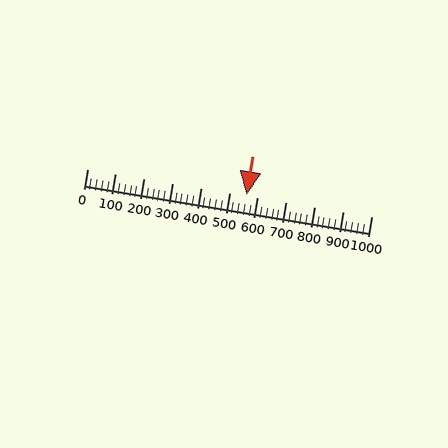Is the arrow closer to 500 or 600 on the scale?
The arrow is closer to 600.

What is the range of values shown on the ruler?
The ruler shows values from 0 to 1000.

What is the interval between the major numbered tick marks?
The major tick marks are spaced 100 units apart.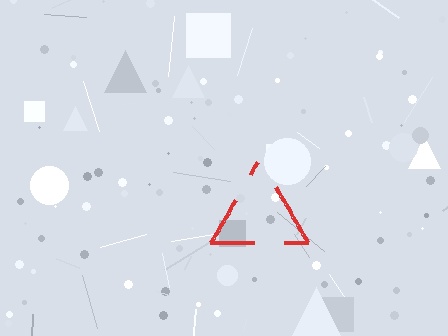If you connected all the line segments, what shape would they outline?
They would outline a triangle.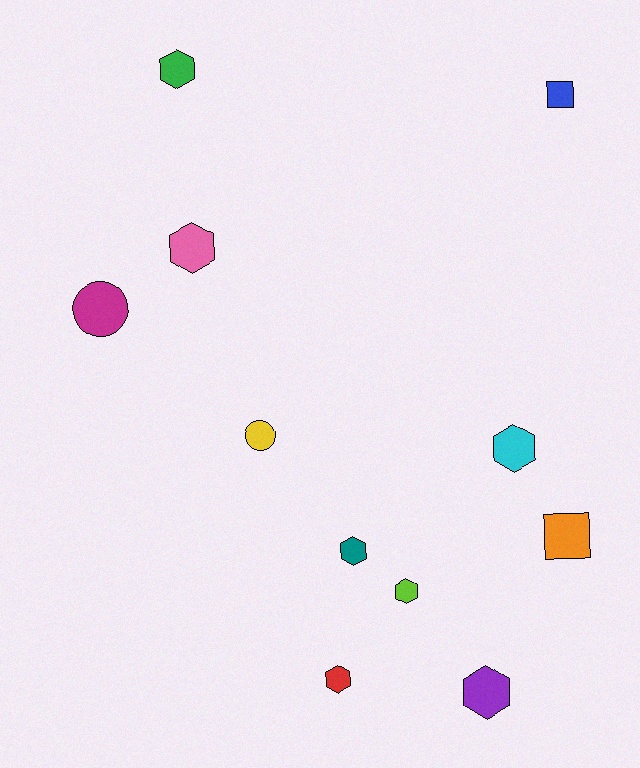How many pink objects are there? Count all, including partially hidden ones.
There is 1 pink object.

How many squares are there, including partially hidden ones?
There are 2 squares.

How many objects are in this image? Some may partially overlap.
There are 11 objects.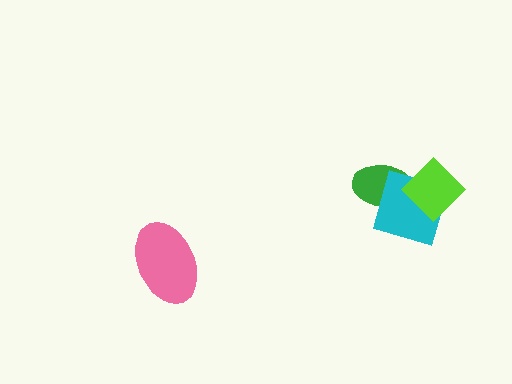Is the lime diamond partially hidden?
No, no other shape covers it.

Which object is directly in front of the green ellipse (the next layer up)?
The cyan square is directly in front of the green ellipse.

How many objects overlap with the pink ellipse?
0 objects overlap with the pink ellipse.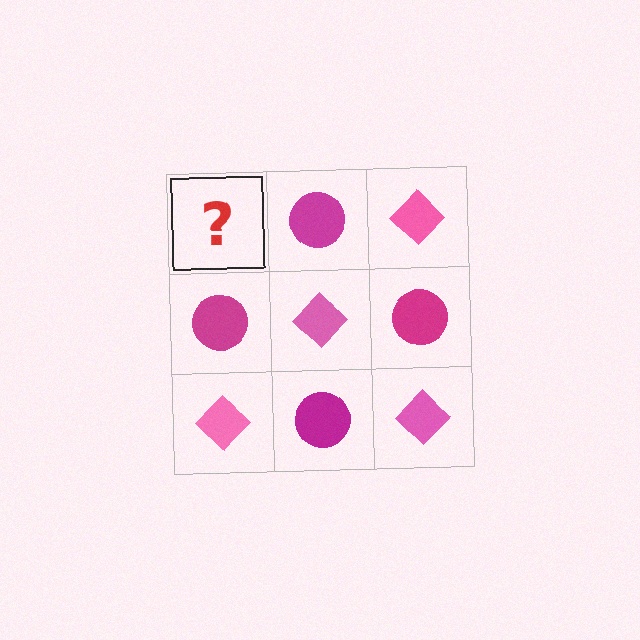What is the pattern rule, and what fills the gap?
The rule is that it alternates pink diamond and magenta circle in a checkerboard pattern. The gap should be filled with a pink diamond.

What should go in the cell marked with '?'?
The missing cell should contain a pink diamond.